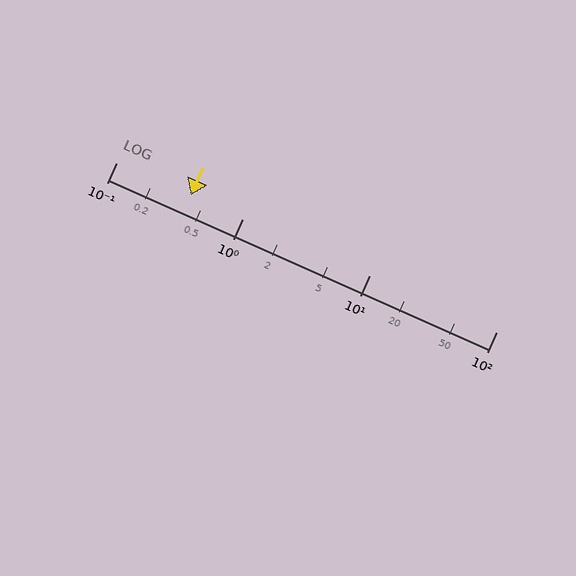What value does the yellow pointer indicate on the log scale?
The pointer indicates approximately 0.39.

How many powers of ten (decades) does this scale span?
The scale spans 3 decades, from 0.1 to 100.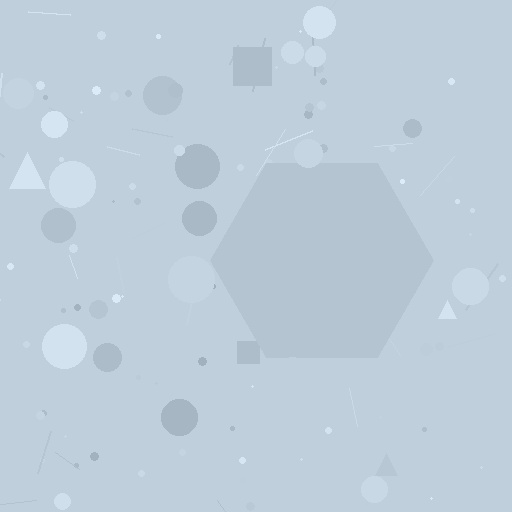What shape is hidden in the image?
A hexagon is hidden in the image.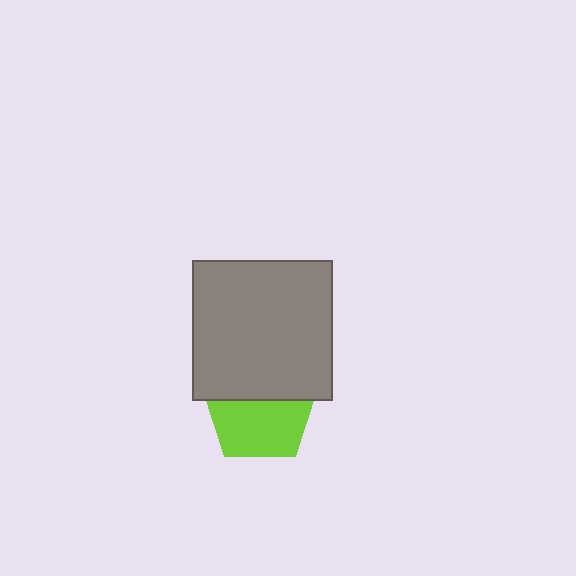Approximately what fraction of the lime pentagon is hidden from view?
Roughly 44% of the lime pentagon is hidden behind the gray square.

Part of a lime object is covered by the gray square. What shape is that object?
It is a pentagon.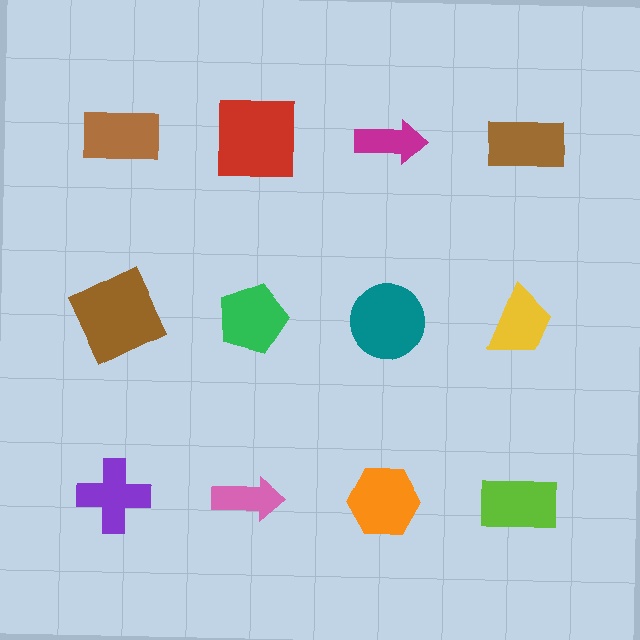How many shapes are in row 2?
4 shapes.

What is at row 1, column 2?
A red square.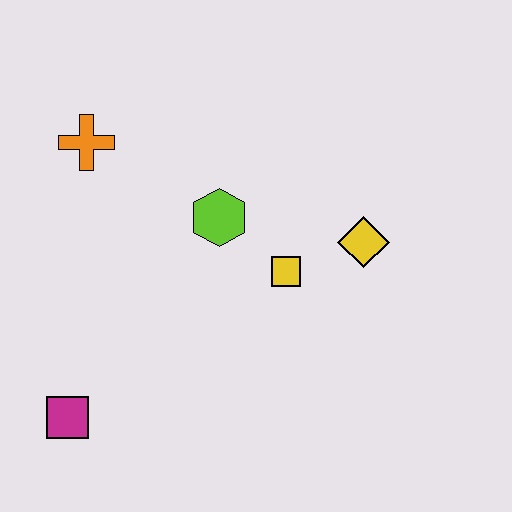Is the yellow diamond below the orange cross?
Yes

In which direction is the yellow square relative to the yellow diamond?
The yellow square is to the left of the yellow diamond.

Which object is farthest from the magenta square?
The yellow diamond is farthest from the magenta square.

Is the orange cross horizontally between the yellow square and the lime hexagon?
No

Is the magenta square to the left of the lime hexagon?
Yes